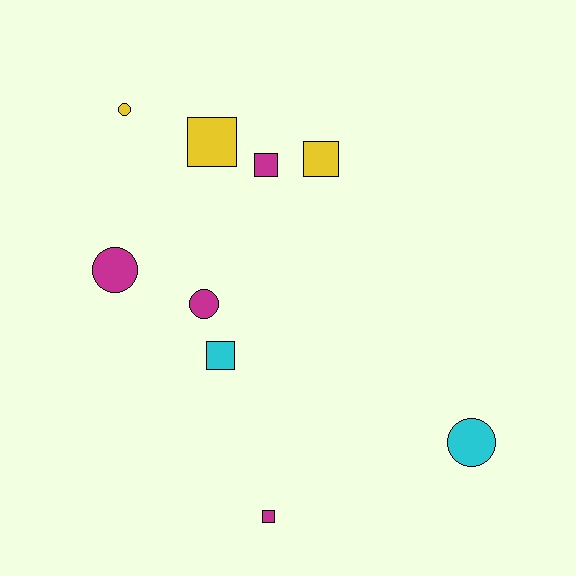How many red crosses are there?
There are no red crosses.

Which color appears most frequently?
Magenta, with 4 objects.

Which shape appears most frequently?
Square, with 5 objects.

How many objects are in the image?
There are 9 objects.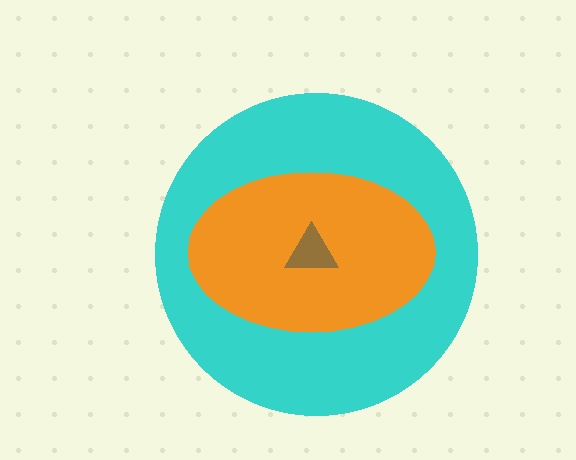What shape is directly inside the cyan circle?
The orange ellipse.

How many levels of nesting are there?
3.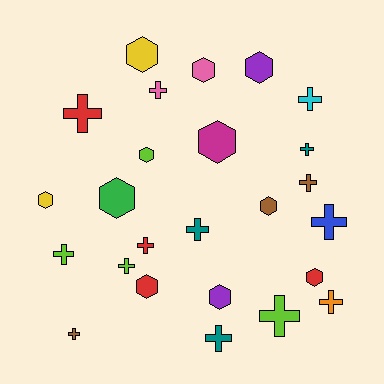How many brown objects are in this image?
There are 3 brown objects.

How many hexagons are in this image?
There are 11 hexagons.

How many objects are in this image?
There are 25 objects.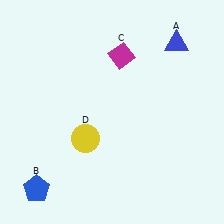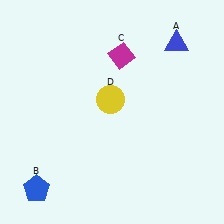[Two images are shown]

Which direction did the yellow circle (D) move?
The yellow circle (D) moved up.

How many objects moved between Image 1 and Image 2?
1 object moved between the two images.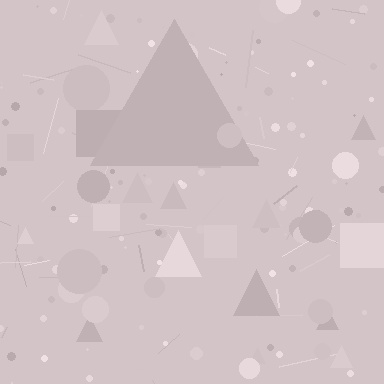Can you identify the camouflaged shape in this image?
The camouflaged shape is a triangle.